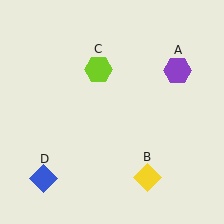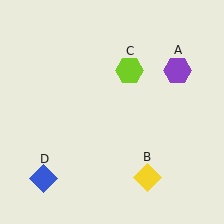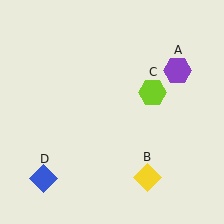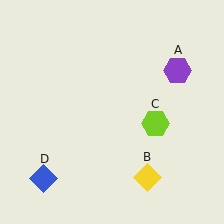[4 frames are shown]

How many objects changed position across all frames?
1 object changed position: lime hexagon (object C).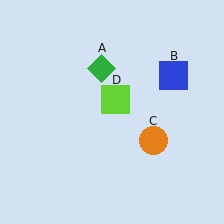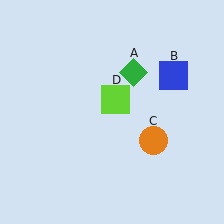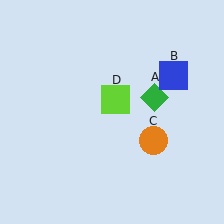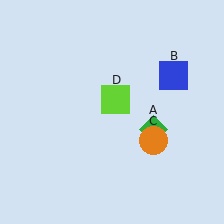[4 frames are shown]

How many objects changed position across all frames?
1 object changed position: green diamond (object A).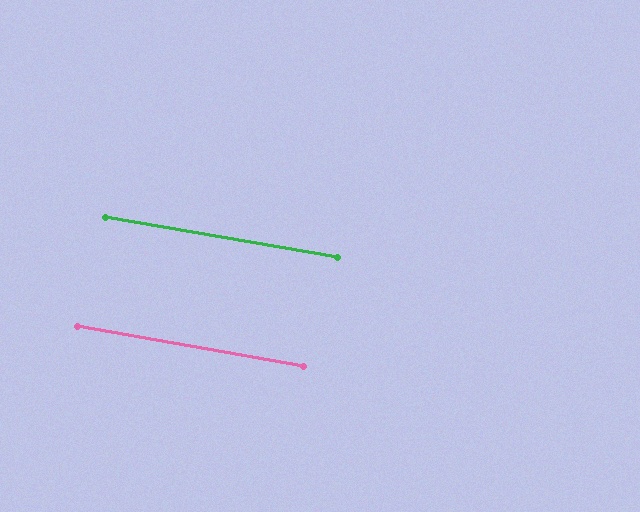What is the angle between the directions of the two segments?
Approximately 0 degrees.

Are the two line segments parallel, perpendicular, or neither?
Parallel — their directions differ by only 0.1°.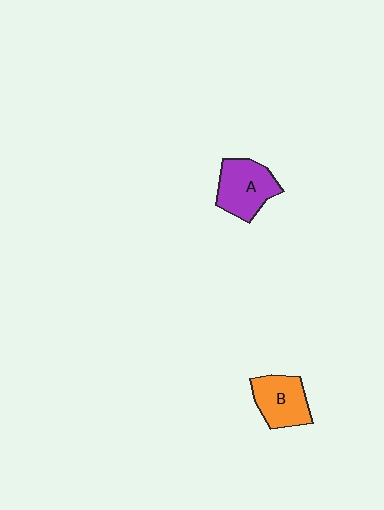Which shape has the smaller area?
Shape B (orange).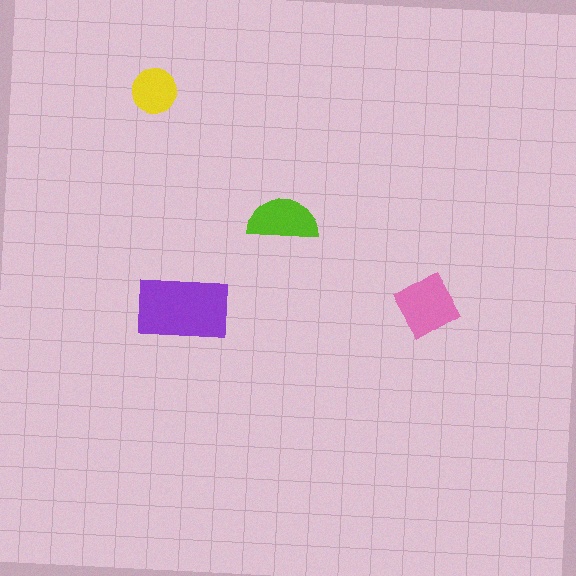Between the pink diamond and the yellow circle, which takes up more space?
The pink diamond.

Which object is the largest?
The purple rectangle.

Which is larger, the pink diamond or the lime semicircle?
The pink diamond.